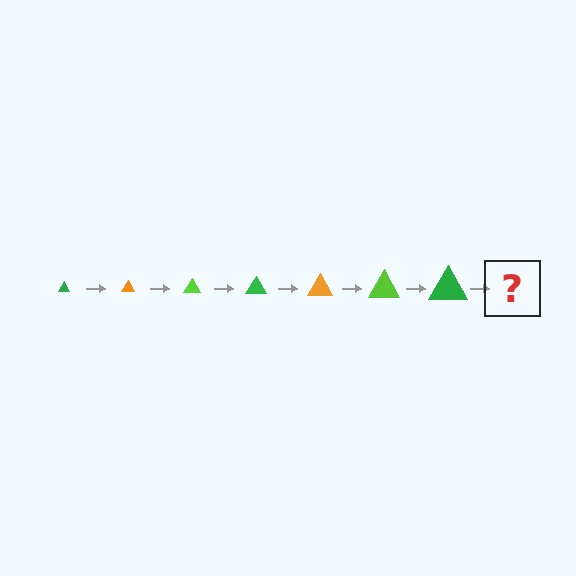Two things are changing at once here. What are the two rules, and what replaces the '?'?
The two rules are that the triangle grows larger each step and the color cycles through green, orange, and lime. The '?' should be an orange triangle, larger than the previous one.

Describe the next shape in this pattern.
It should be an orange triangle, larger than the previous one.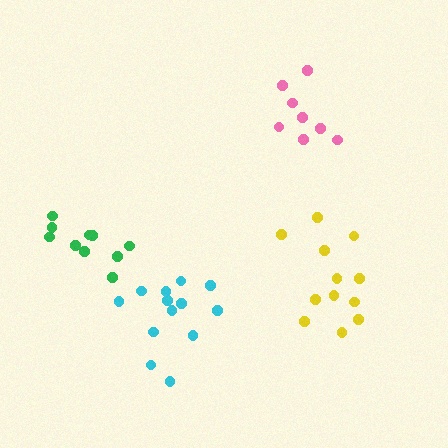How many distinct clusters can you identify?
There are 4 distinct clusters.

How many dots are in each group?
Group 1: 10 dots, Group 2: 8 dots, Group 3: 13 dots, Group 4: 12 dots (43 total).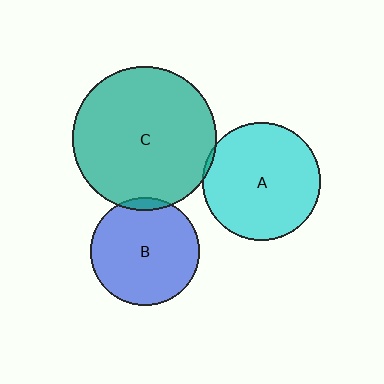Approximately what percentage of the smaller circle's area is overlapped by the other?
Approximately 5%.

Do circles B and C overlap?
Yes.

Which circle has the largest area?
Circle C (teal).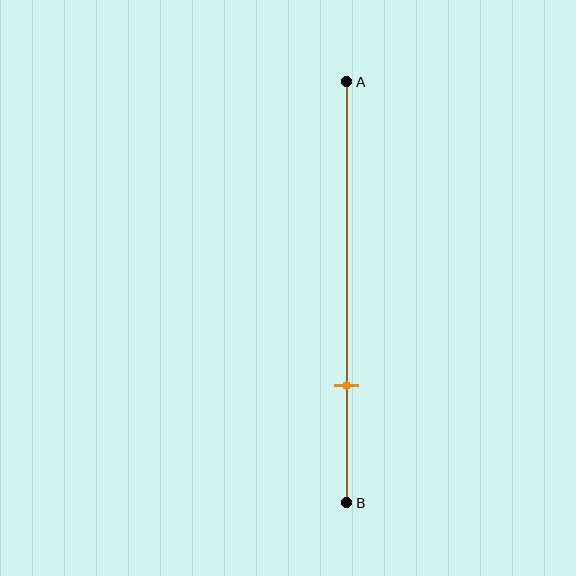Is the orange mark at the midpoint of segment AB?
No, the mark is at about 70% from A, not at the 50% midpoint.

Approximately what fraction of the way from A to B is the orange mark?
The orange mark is approximately 70% of the way from A to B.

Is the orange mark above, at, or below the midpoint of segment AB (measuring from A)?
The orange mark is below the midpoint of segment AB.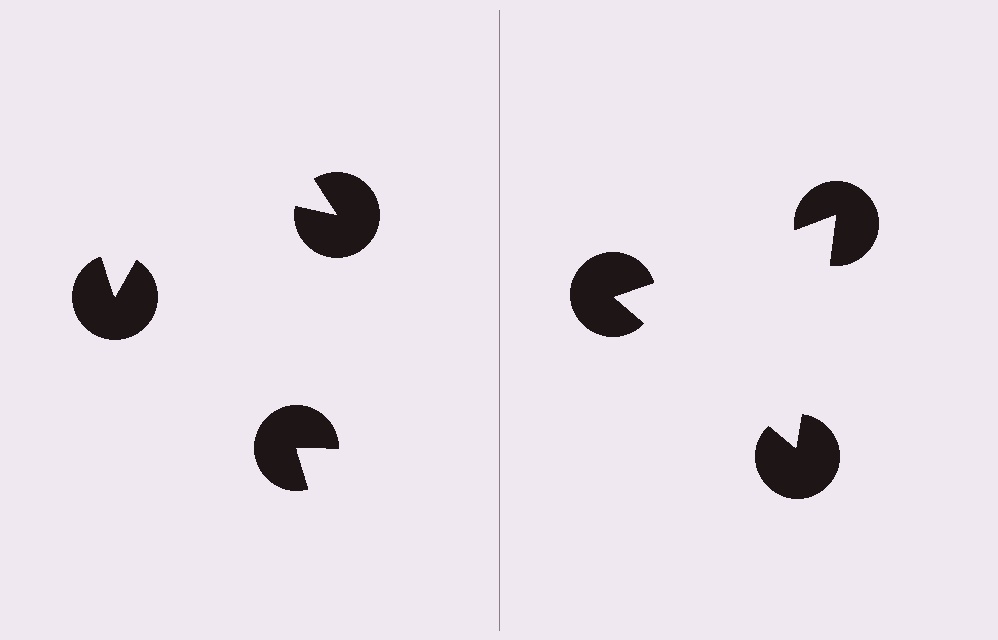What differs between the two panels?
The pac-man discs are positioned identically on both sides; only the wedge orientations differ. On the right they align to a triangle; on the left they are misaligned.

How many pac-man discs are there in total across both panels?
6 — 3 on each side.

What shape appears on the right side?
An illusory triangle.